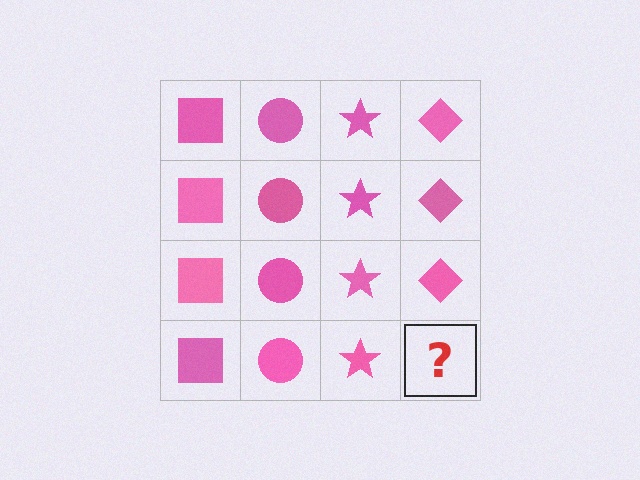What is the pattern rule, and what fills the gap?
The rule is that each column has a consistent shape. The gap should be filled with a pink diamond.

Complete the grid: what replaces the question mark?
The question mark should be replaced with a pink diamond.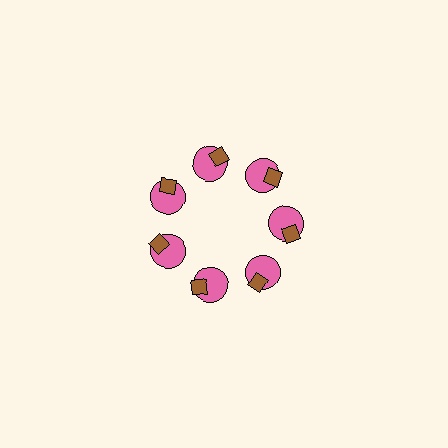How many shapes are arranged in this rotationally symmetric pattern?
There are 14 shapes, arranged in 7 groups of 2.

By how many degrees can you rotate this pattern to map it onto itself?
The pattern maps onto itself every 51 degrees of rotation.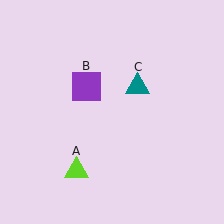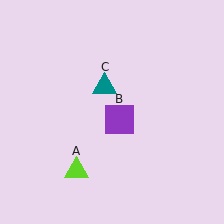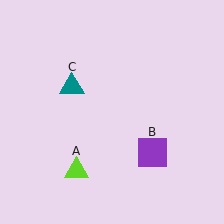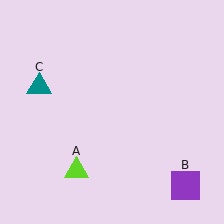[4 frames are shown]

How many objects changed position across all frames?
2 objects changed position: purple square (object B), teal triangle (object C).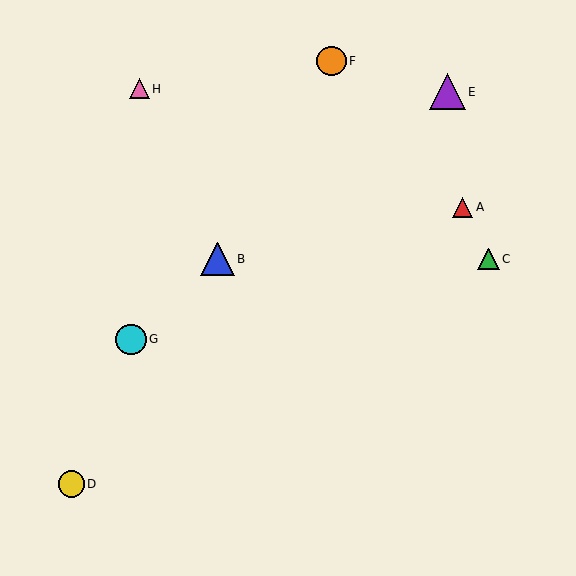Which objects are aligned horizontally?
Objects B, C are aligned horizontally.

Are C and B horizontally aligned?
Yes, both are at y≈259.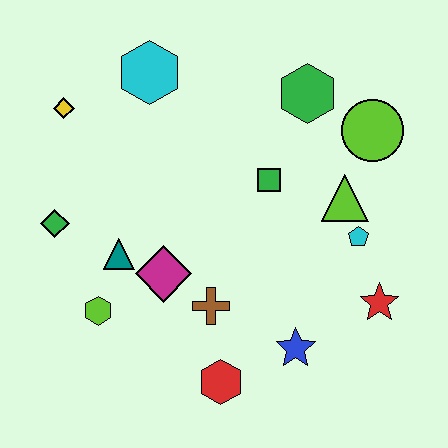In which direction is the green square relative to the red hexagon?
The green square is above the red hexagon.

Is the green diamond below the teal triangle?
No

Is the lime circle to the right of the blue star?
Yes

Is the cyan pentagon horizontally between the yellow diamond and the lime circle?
Yes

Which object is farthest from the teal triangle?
The lime circle is farthest from the teal triangle.